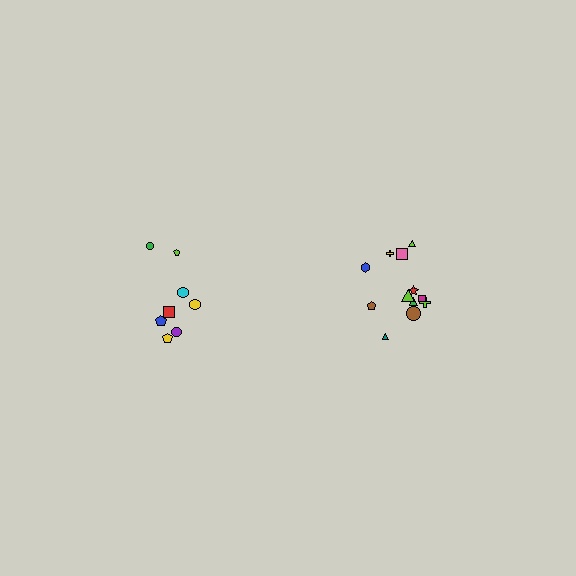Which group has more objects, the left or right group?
The right group.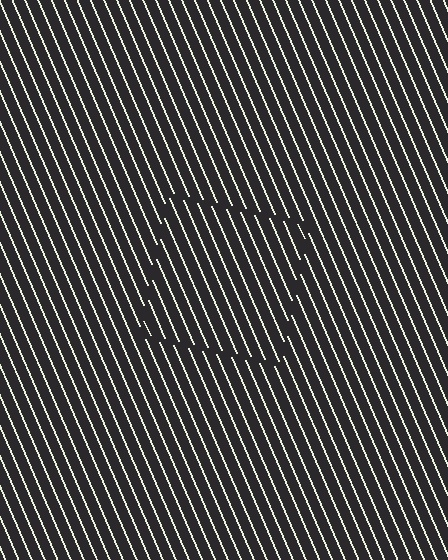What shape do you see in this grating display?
An illusory square. The interior of the shape contains the same grating, shifted by half a period — the contour is defined by the phase discontinuity where line-ends from the inner and outer gratings abut.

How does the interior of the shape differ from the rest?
The interior of the shape contains the same grating, shifted by half a period — the contour is defined by the phase discontinuity where line-ends from the inner and outer gratings abut.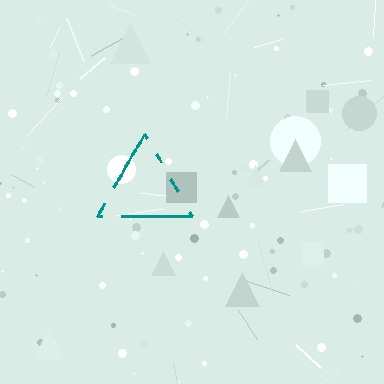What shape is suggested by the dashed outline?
The dashed outline suggests a triangle.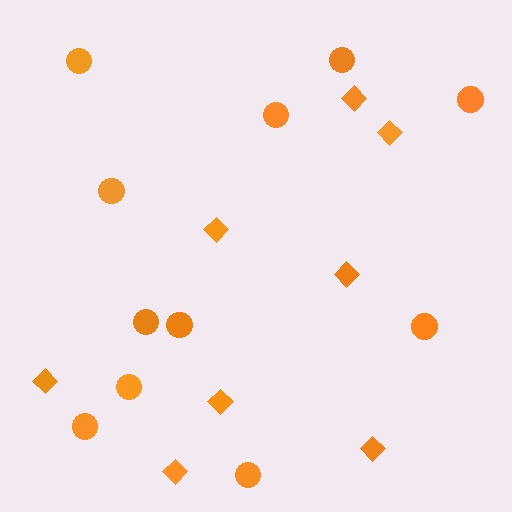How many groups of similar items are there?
There are 2 groups: one group of diamonds (8) and one group of circles (11).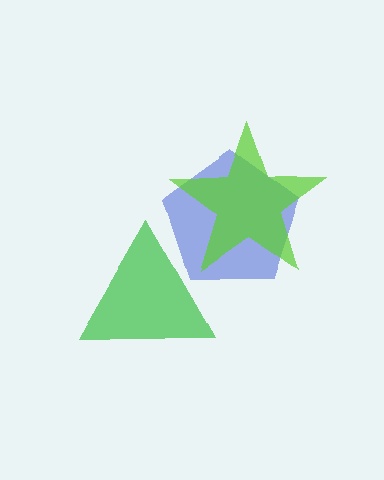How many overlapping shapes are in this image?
There are 3 overlapping shapes in the image.